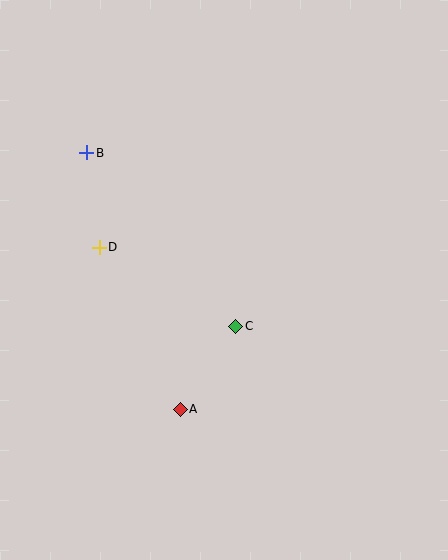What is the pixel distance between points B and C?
The distance between B and C is 229 pixels.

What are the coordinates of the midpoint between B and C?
The midpoint between B and C is at (161, 239).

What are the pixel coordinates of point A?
Point A is at (180, 409).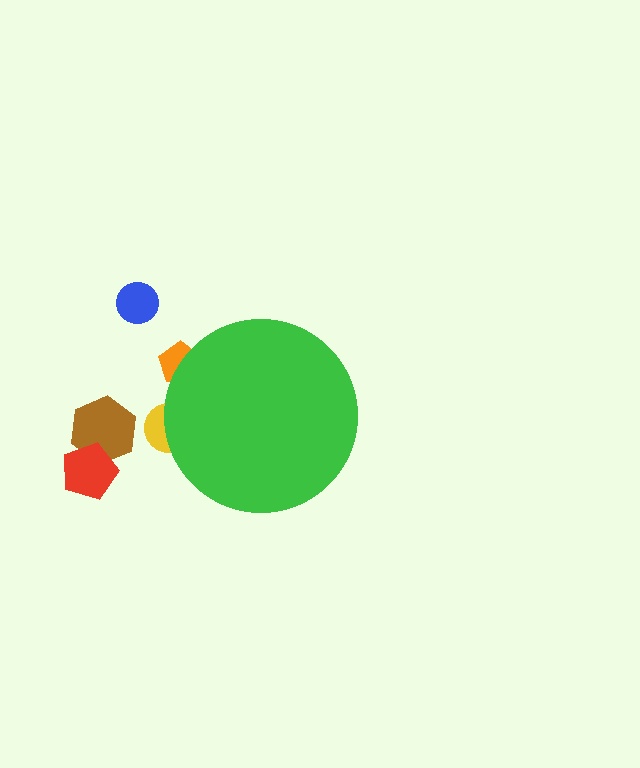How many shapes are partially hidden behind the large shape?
2 shapes are partially hidden.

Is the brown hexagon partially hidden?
No, the brown hexagon is fully visible.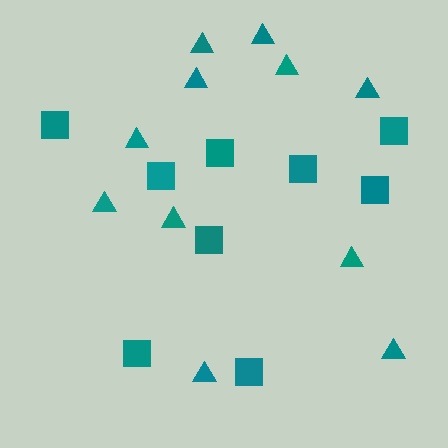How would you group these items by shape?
There are 2 groups: one group of triangles (11) and one group of squares (9).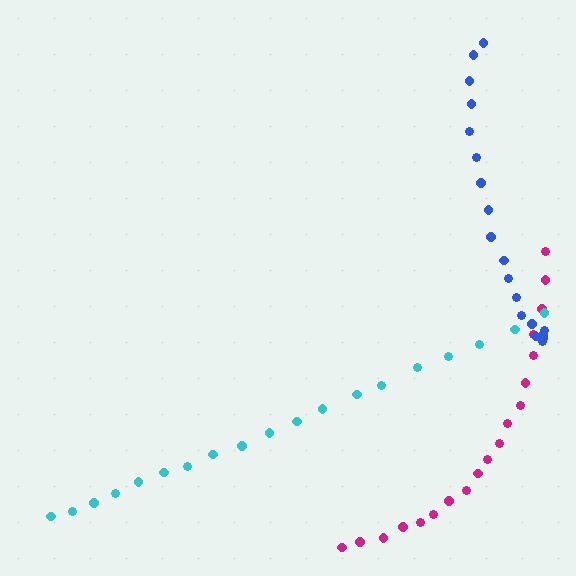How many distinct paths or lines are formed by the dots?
There are 3 distinct paths.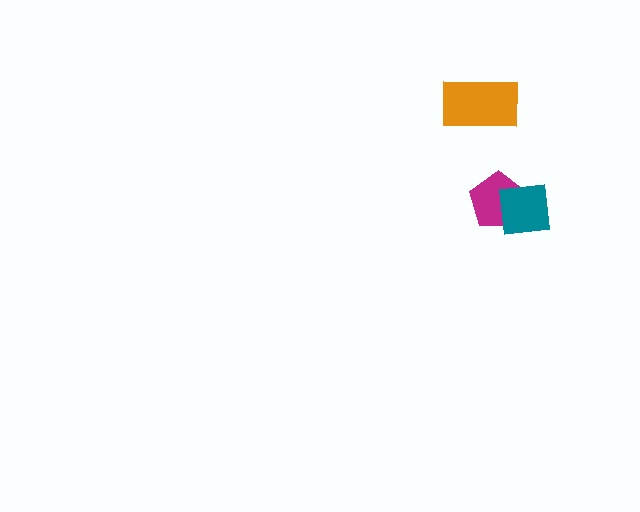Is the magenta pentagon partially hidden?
Yes, it is partially covered by another shape.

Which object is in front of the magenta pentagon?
The teal square is in front of the magenta pentagon.